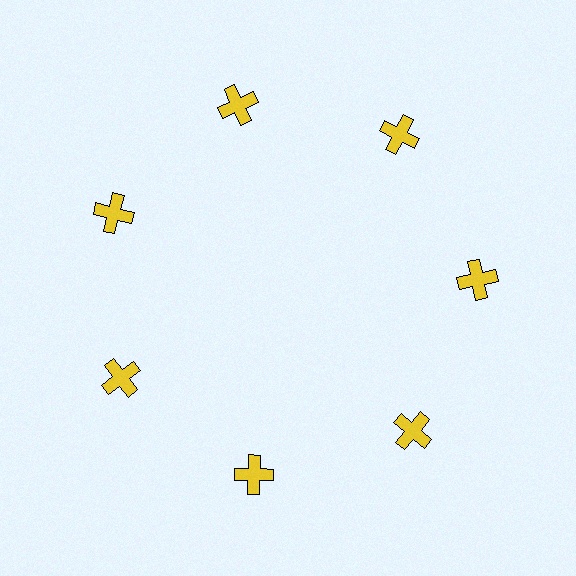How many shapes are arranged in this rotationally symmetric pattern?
There are 7 shapes, arranged in 7 groups of 1.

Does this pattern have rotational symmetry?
Yes, this pattern has 7-fold rotational symmetry. It looks the same after rotating 51 degrees around the center.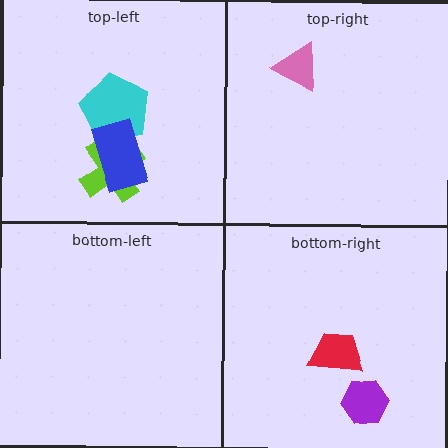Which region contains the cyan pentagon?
The top-left region.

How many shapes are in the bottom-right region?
2.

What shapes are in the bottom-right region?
The purple hexagon, the red trapezoid.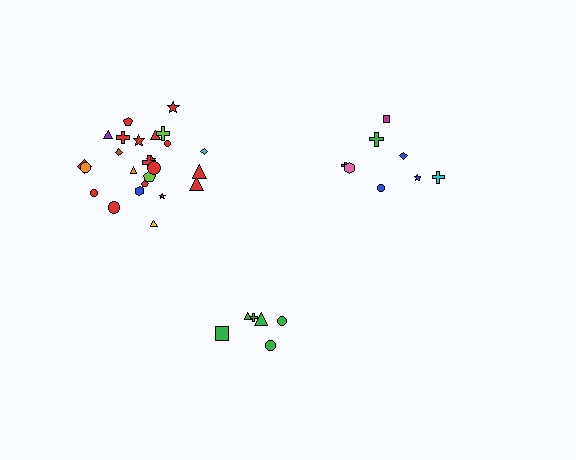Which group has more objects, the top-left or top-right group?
The top-left group.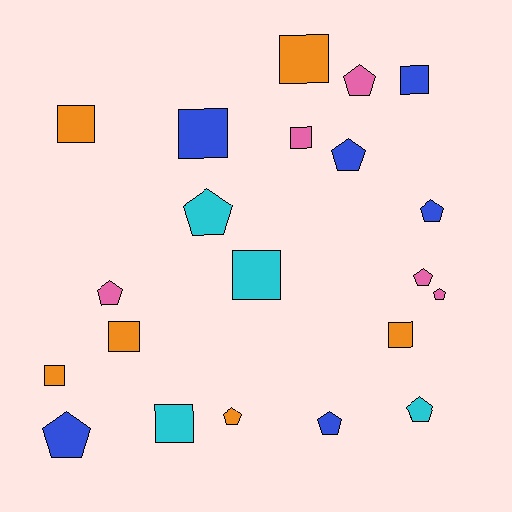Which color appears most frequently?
Blue, with 6 objects.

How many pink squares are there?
There is 1 pink square.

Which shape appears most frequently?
Pentagon, with 11 objects.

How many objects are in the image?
There are 21 objects.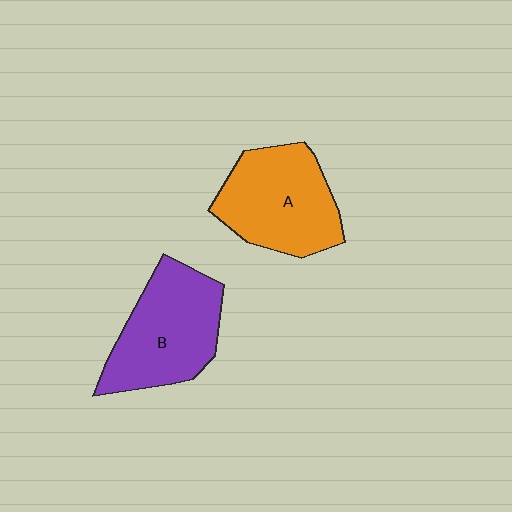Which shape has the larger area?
Shape B (purple).